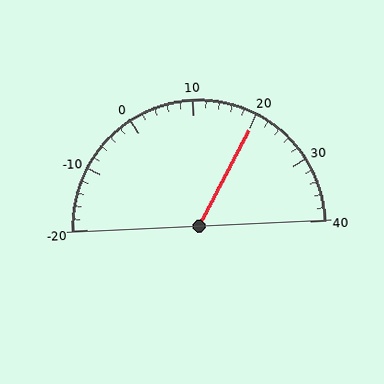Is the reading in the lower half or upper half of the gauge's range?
The reading is in the upper half of the range (-20 to 40).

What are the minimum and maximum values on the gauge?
The gauge ranges from -20 to 40.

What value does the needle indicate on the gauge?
The needle indicates approximately 20.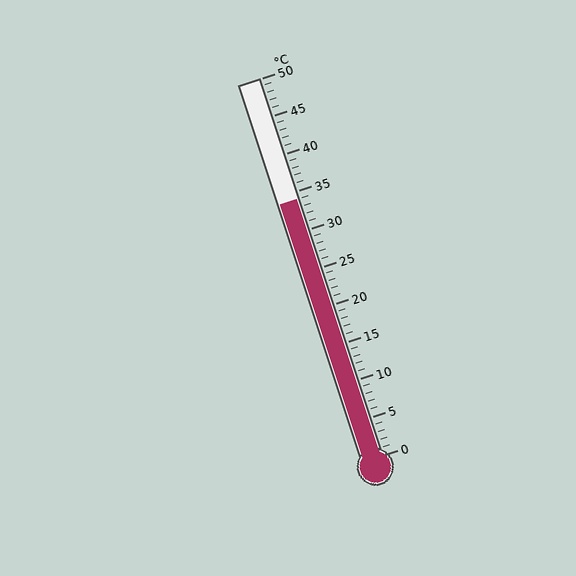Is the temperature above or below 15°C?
The temperature is above 15°C.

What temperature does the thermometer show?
The thermometer shows approximately 34°C.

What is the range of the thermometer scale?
The thermometer scale ranges from 0°C to 50°C.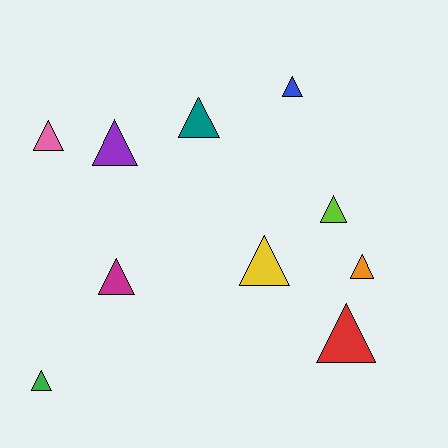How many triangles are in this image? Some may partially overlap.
There are 10 triangles.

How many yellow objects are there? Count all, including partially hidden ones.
There is 1 yellow object.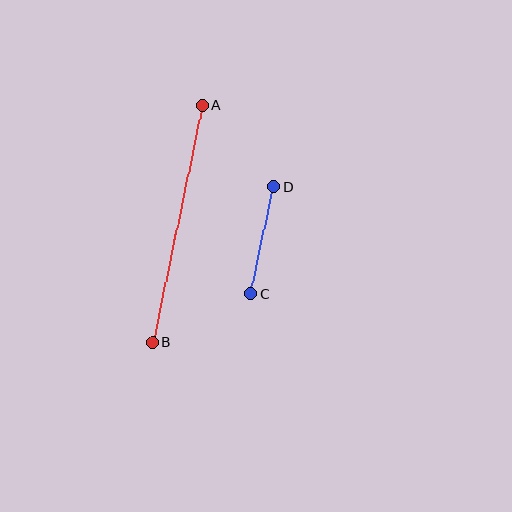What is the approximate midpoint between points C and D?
The midpoint is at approximately (263, 240) pixels.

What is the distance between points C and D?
The distance is approximately 109 pixels.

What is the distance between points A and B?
The distance is approximately 242 pixels.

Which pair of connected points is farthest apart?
Points A and B are farthest apart.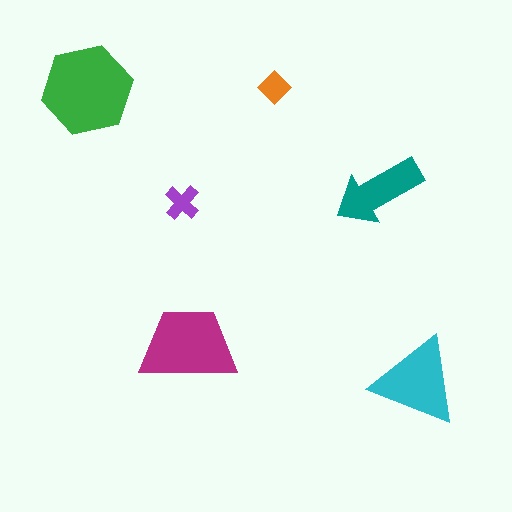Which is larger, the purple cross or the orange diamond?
The purple cross.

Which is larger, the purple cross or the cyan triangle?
The cyan triangle.